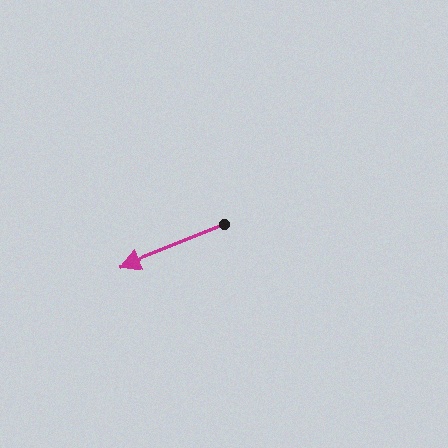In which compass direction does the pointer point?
West.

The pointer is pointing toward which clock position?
Roughly 8 o'clock.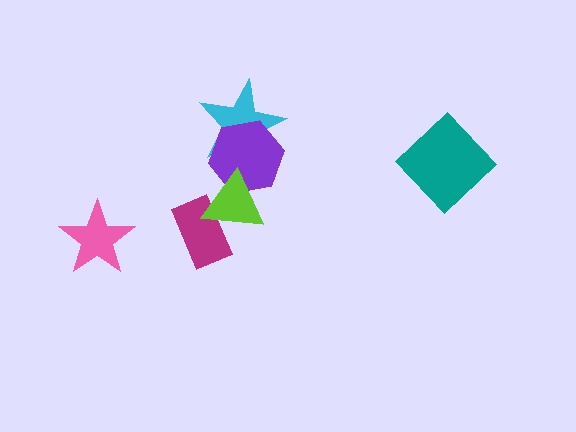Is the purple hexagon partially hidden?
Yes, it is partially covered by another shape.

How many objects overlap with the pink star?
0 objects overlap with the pink star.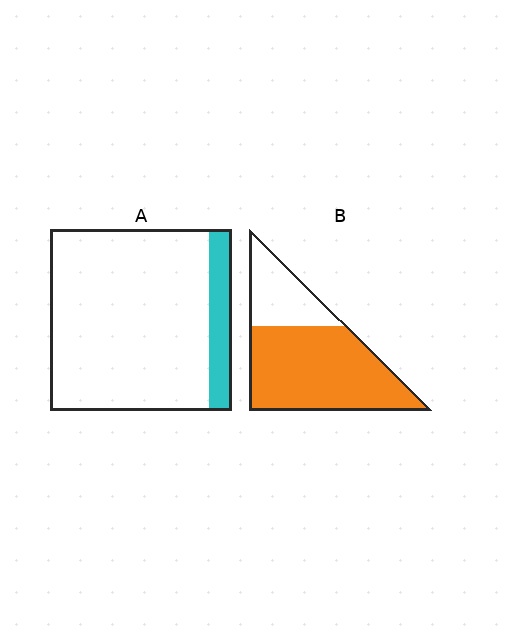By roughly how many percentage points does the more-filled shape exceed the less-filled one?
By roughly 60 percentage points (B over A).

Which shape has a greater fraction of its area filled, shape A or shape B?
Shape B.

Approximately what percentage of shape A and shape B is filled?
A is approximately 15% and B is approximately 70%.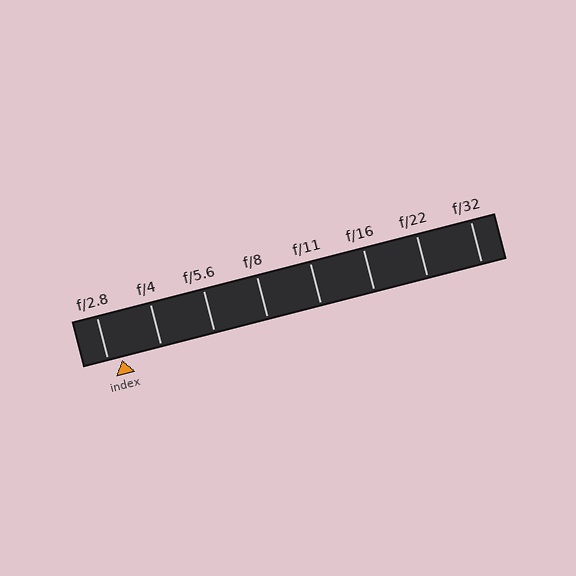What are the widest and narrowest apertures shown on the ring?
The widest aperture shown is f/2.8 and the narrowest is f/32.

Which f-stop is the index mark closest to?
The index mark is closest to f/2.8.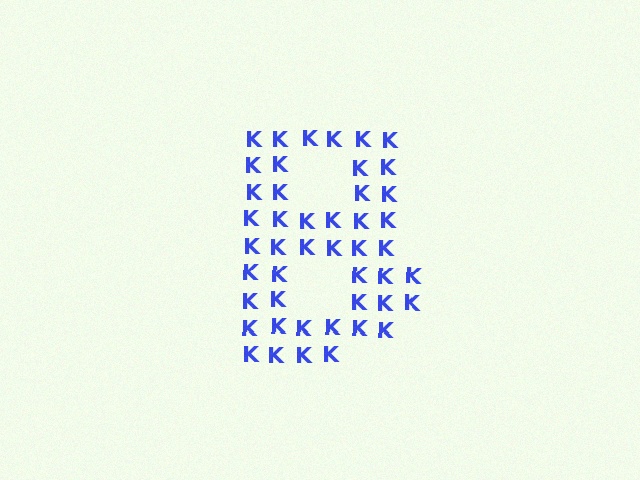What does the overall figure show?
The overall figure shows the letter B.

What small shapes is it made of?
It is made of small letter K's.